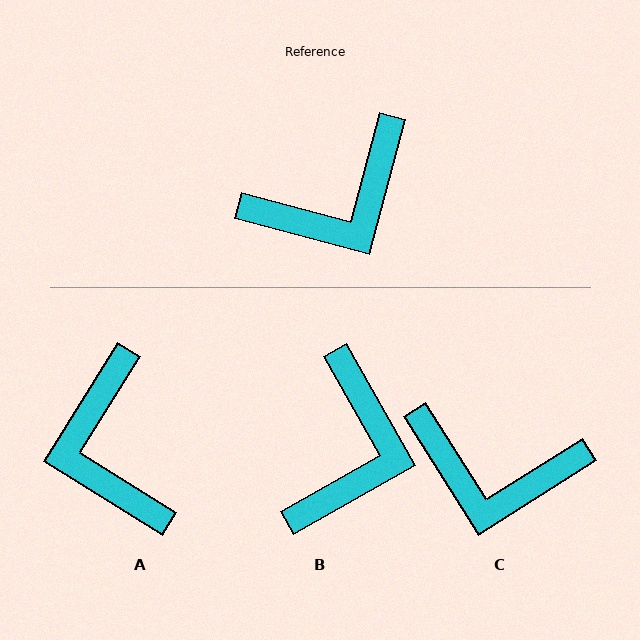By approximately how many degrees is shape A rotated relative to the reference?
Approximately 107 degrees clockwise.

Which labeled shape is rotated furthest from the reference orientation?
A, about 107 degrees away.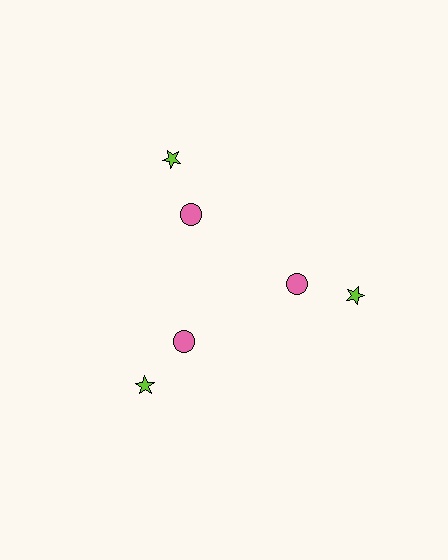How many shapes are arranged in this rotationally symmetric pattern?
There are 6 shapes, arranged in 3 groups of 2.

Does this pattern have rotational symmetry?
Yes, this pattern has 3-fold rotational symmetry. It looks the same after rotating 120 degrees around the center.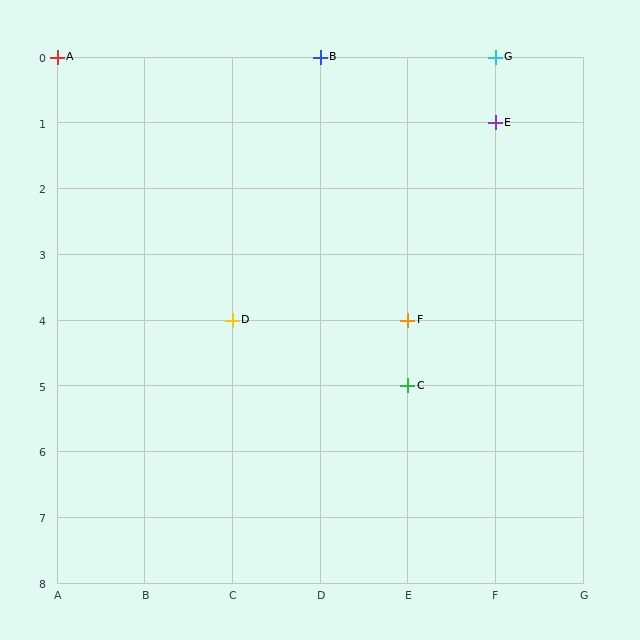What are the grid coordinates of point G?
Point G is at grid coordinates (F, 0).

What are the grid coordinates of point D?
Point D is at grid coordinates (C, 4).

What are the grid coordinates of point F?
Point F is at grid coordinates (E, 4).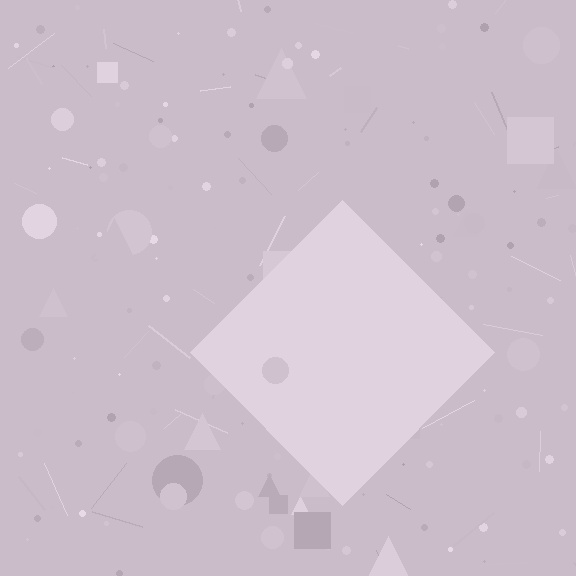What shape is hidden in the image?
A diamond is hidden in the image.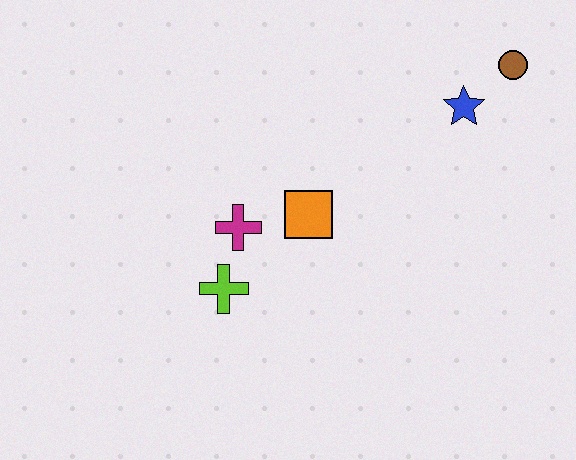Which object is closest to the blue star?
The brown circle is closest to the blue star.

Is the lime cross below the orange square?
Yes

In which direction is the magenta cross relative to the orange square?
The magenta cross is to the left of the orange square.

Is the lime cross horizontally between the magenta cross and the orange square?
No